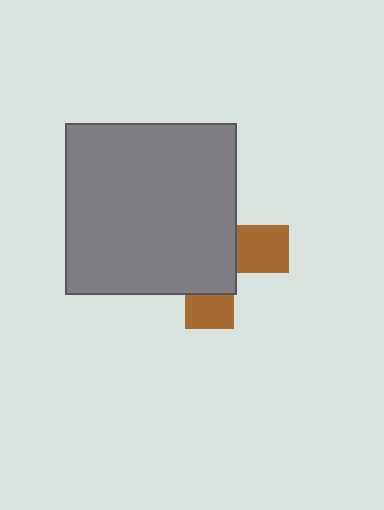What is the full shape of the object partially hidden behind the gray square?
The partially hidden object is a brown cross.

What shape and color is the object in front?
The object in front is a gray square.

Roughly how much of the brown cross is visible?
A small part of it is visible (roughly 32%).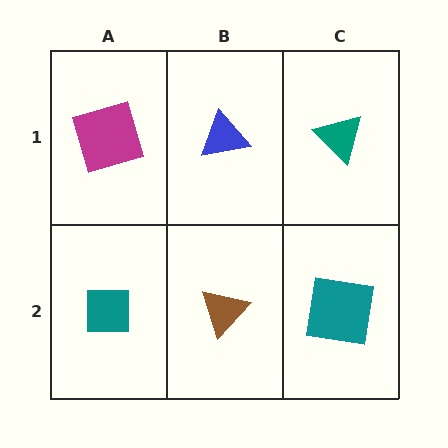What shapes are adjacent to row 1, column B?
A brown triangle (row 2, column B), a magenta square (row 1, column A), a teal triangle (row 1, column C).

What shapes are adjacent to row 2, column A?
A magenta square (row 1, column A), a brown triangle (row 2, column B).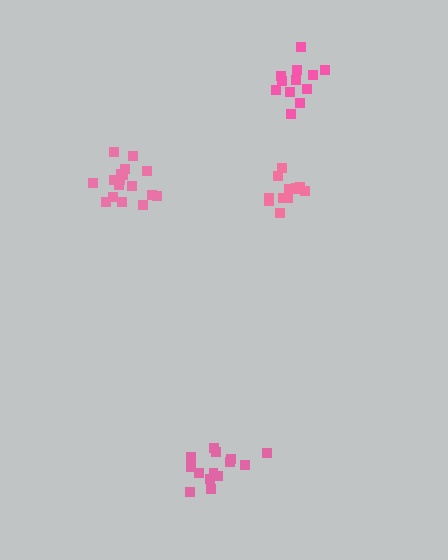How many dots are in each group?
Group 1: 13 dots, Group 2: 12 dots, Group 3: 17 dots, Group 4: 15 dots (57 total).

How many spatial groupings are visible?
There are 4 spatial groupings.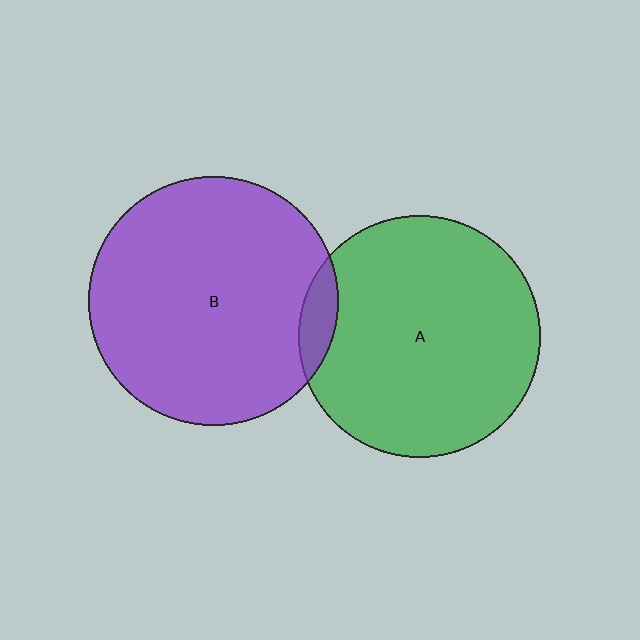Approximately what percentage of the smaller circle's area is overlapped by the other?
Approximately 5%.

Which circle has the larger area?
Circle B (purple).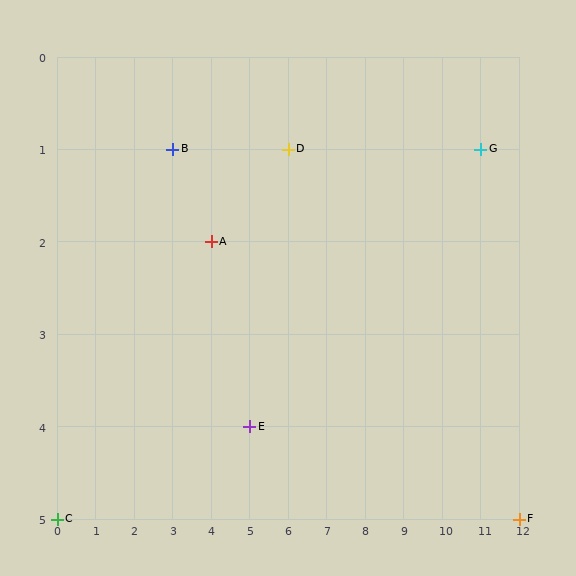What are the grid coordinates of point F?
Point F is at grid coordinates (12, 5).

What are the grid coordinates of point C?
Point C is at grid coordinates (0, 5).